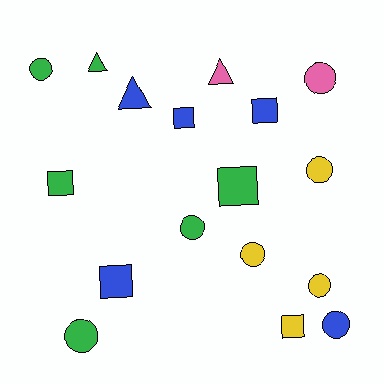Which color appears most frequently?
Green, with 6 objects.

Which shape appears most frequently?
Circle, with 8 objects.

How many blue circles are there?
There is 1 blue circle.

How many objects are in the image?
There are 17 objects.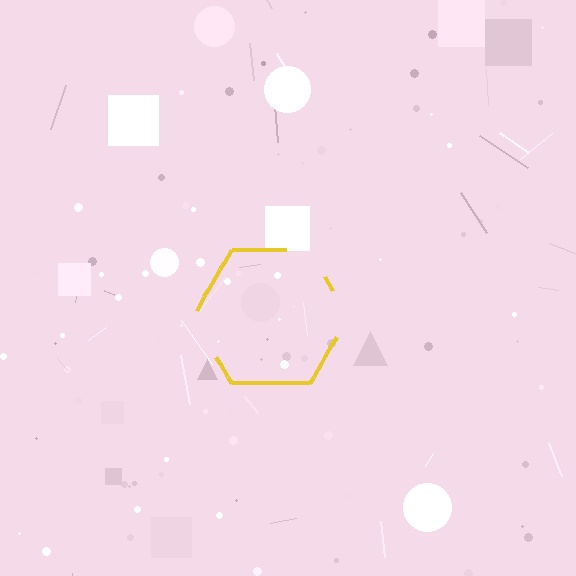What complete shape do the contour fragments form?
The contour fragments form a hexagon.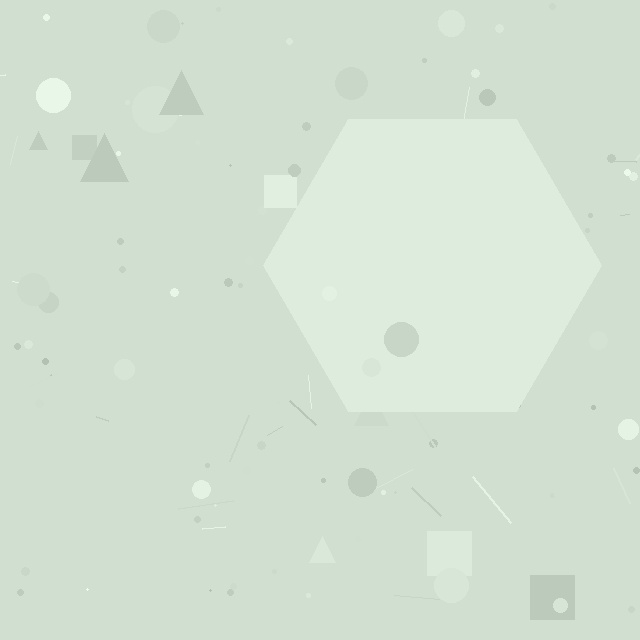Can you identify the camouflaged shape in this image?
The camouflaged shape is a hexagon.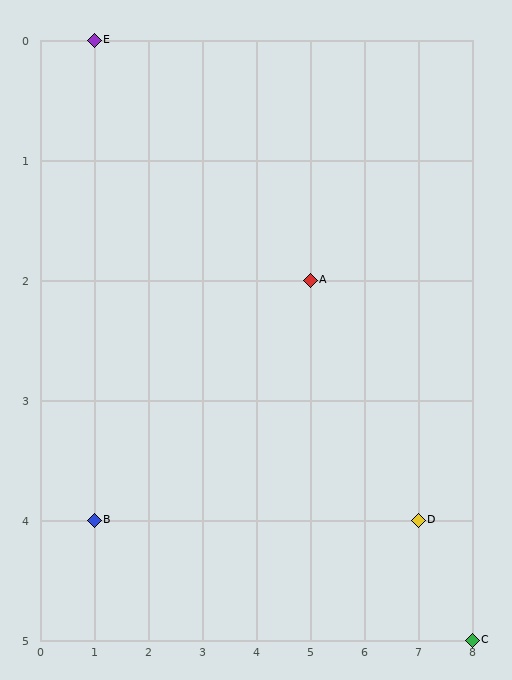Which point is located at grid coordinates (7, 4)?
Point D is at (7, 4).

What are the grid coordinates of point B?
Point B is at grid coordinates (1, 4).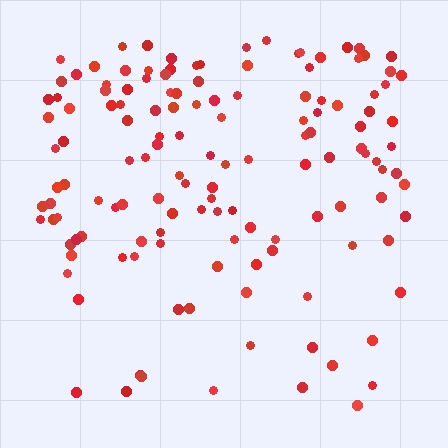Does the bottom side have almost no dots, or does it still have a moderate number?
Still a moderate number, just noticeably fewer than the top.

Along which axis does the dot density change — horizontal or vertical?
Vertical.